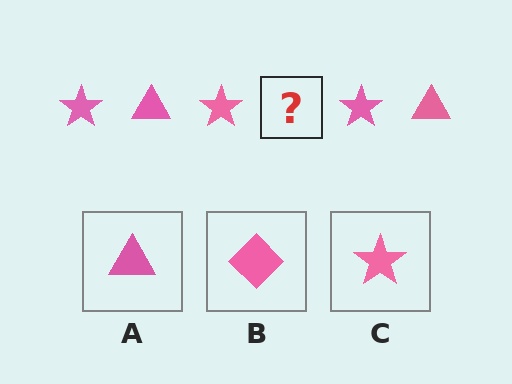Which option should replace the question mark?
Option A.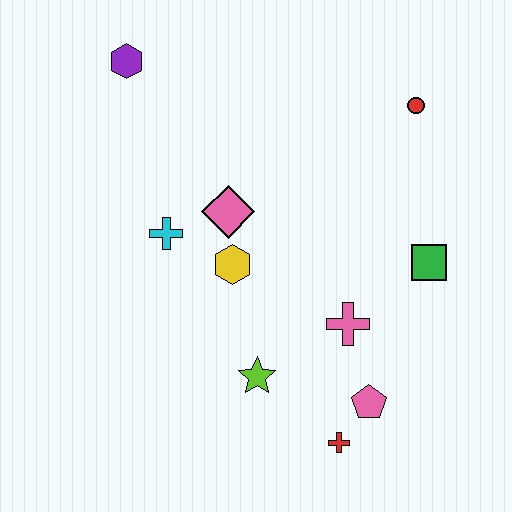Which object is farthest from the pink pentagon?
The purple hexagon is farthest from the pink pentagon.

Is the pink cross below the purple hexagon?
Yes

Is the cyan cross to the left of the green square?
Yes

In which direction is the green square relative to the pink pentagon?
The green square is above the pink pentagon.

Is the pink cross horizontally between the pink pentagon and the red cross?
Yes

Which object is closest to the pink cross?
The pink pentagon is closest to the pink cross.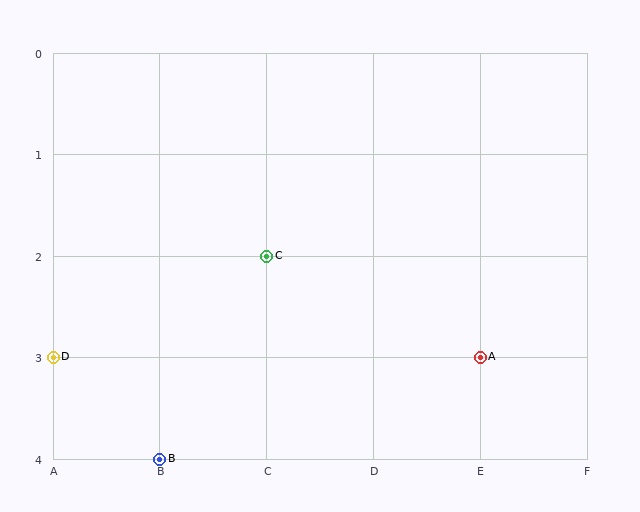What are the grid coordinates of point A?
Point A is at grid coordinates (E, 3).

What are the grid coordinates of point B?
Point B is at grid coordinates (B, 4).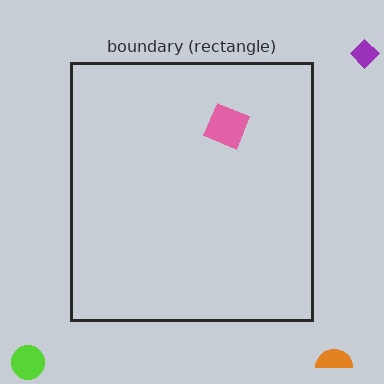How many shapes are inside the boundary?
1 inside, 3 outside.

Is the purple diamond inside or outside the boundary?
Outside.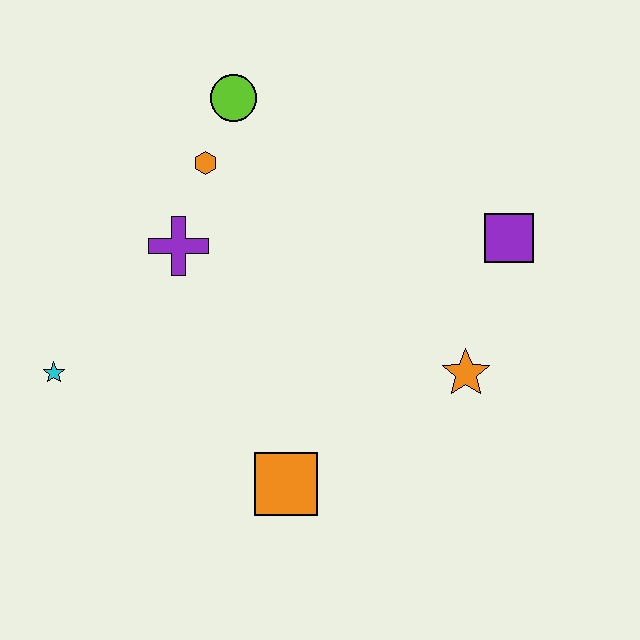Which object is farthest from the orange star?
The cyan star is farthest from the orange star.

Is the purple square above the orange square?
Yes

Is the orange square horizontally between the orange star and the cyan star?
Yes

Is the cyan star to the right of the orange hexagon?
No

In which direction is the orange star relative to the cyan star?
The orange star is to the right of the cyan star.